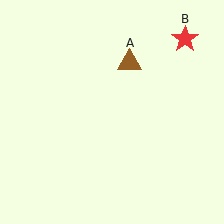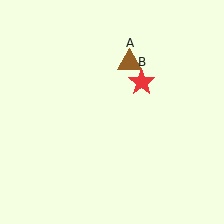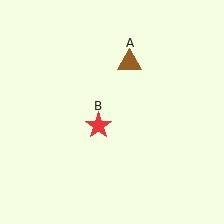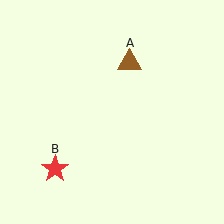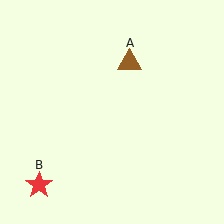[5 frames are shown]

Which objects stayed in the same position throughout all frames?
Brown triangle (object A) remained stationary.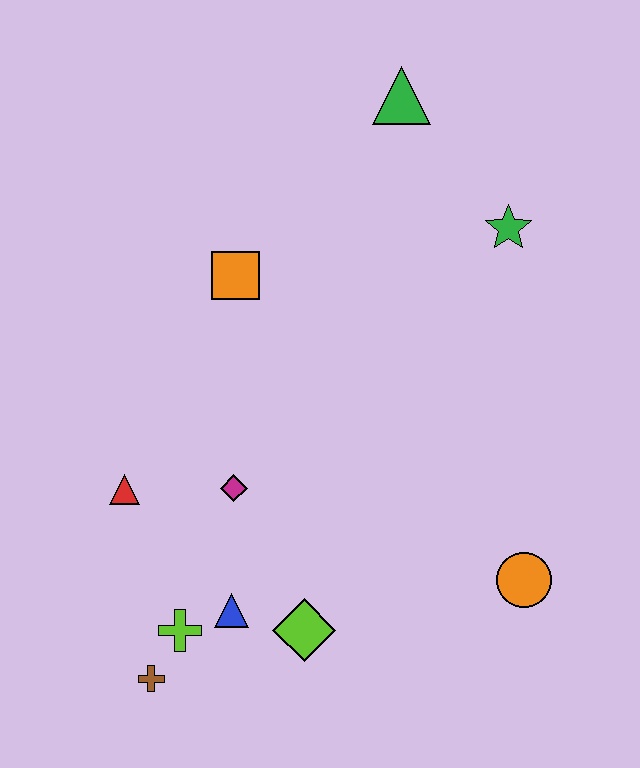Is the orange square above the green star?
No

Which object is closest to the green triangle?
The green star is closest to the green triangle.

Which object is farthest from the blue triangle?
The green triangle is farthest from the blue triangle.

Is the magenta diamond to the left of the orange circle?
Yes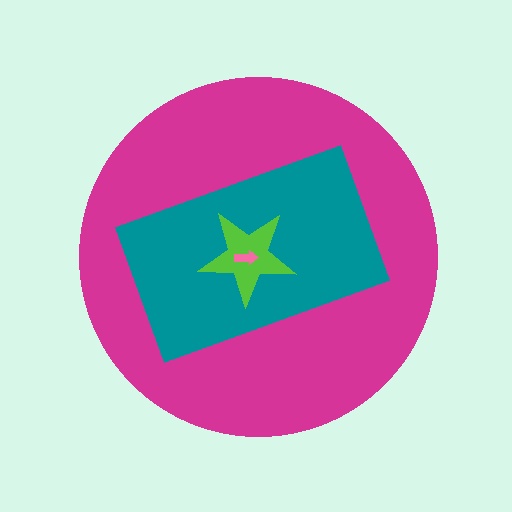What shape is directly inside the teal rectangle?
The lime star.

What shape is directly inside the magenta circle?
The teal rectangle.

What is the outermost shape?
The magenta circle.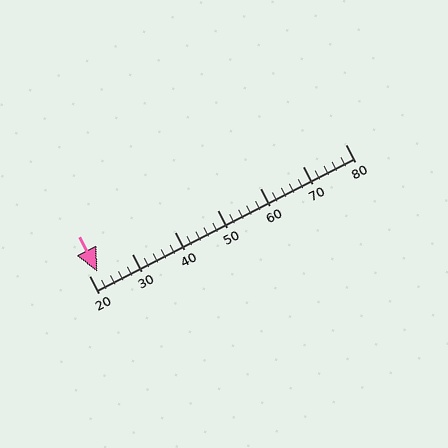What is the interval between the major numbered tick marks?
The major tick marks are spaced 10 units apart.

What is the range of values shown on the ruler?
The ruler shows values from 20 to 80.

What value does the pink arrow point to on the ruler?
The pink arrow points to approximately 22.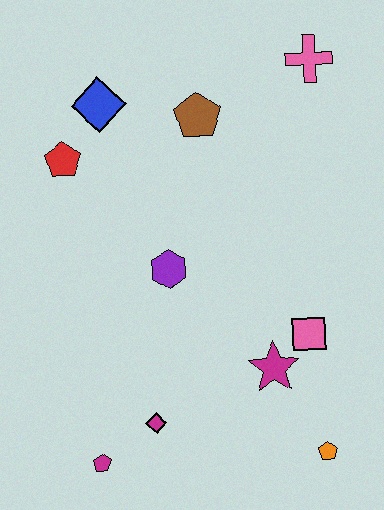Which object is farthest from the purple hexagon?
The pink cross is farthest from the purple hexagon.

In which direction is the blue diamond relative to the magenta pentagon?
The blue diamond is above the magenta pentagon.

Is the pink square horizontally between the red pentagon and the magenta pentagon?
No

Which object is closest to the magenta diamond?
The magenta pentagon is closest to the magenta diamond.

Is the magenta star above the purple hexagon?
No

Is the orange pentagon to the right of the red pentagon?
Yes